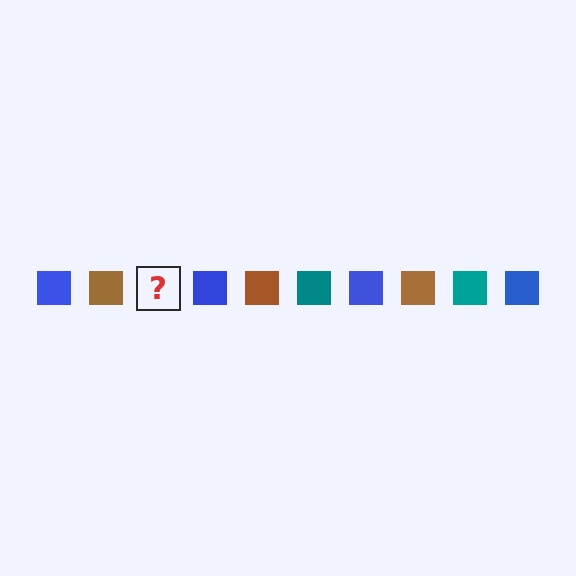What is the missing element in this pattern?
The missing element is a teal square.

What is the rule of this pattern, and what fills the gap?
The rule is that the pattern cycles through blue, brown, teal squares. The gap should be filled with a teal square.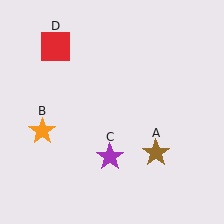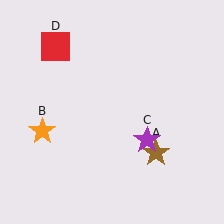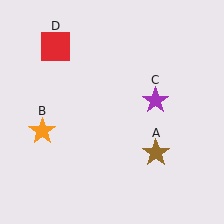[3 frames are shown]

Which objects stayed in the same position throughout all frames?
Brown star (object A) and orange star (object B) and red square (object D) remained stationary.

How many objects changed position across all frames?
1 object changed position: purple star (object C).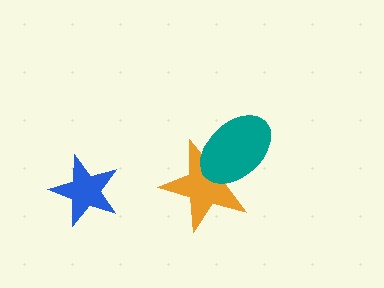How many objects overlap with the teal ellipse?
1 object overlaps with the teal ellipse.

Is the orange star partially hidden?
Yes, it is partially covered by another shape.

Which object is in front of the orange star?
The teal ellipse is in front of the orange star.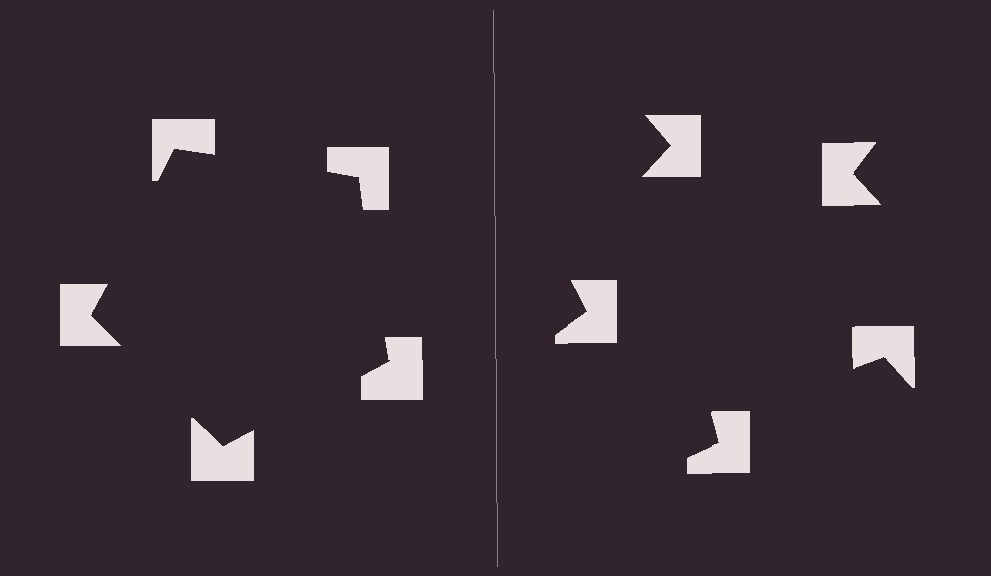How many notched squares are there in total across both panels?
10 — 5 on each side.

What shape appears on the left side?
An illusory pentagon.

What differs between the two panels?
The notched squares are positioned identically on both sides; only the wedge orientations differ. On the left they align to a pentagon; on the right they are misaligned.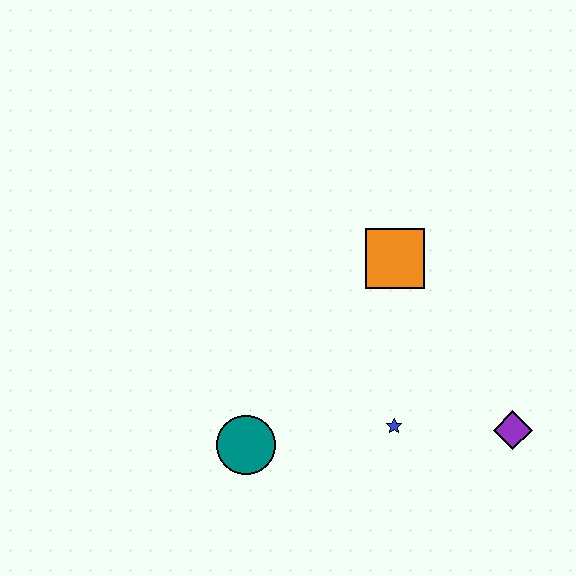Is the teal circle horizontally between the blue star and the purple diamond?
No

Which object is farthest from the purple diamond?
The teal circle is farthest from the purple diamond.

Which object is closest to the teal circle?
The blue star is closest to the teal circle.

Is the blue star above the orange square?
No